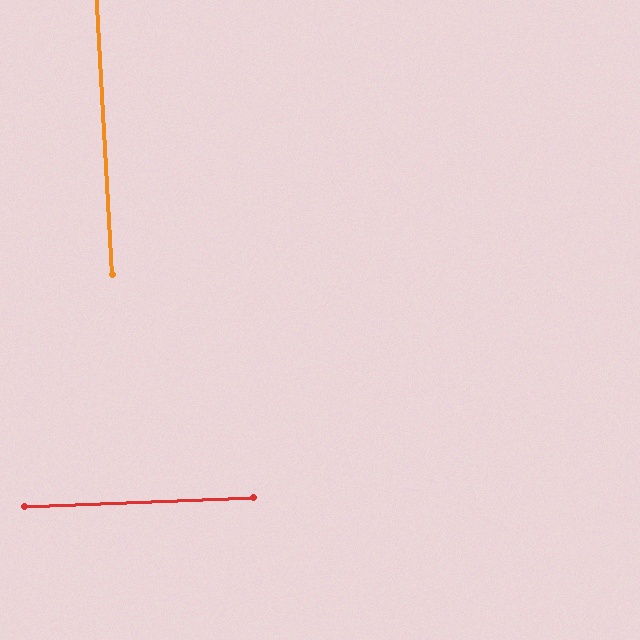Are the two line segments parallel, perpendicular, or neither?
Perpendicular — they meet at approximately 89°.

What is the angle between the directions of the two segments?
Approximately 89 degrees.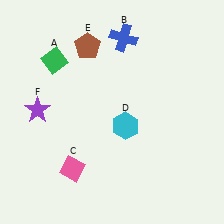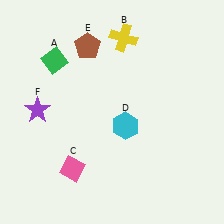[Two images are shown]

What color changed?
The cross (B) changed from blue in Image 1 to yellow in Image 2.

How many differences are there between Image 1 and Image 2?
There is 1 difference between the two images.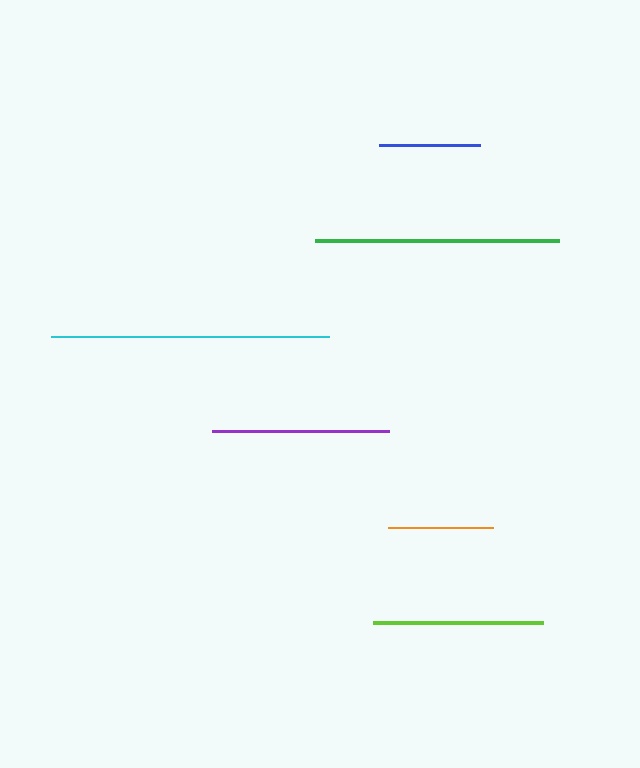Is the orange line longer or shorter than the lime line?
The lime line is longer than the orange line.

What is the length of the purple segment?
The purple segment is approximately 177 pixels long.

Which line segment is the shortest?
The blue line is the shortest at approximately 102 pixels.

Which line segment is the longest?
The cyan line is the longest at approximately 278 pixels.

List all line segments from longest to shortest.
From longest to shortest: cyan, green, purple, lime, orange, blue.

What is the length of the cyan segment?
The cyan segment is approximately 278 pixels long.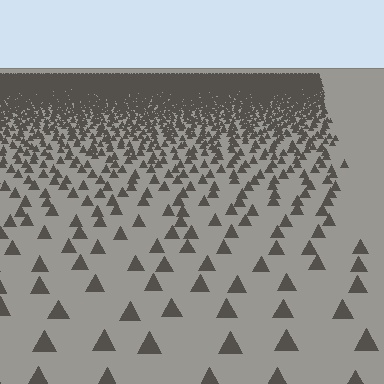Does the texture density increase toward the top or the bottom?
Density increases toward the top.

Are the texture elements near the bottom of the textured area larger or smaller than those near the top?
Larger. Near the bottom, elements are closer to the viewer and appear at a bigger on-screen size.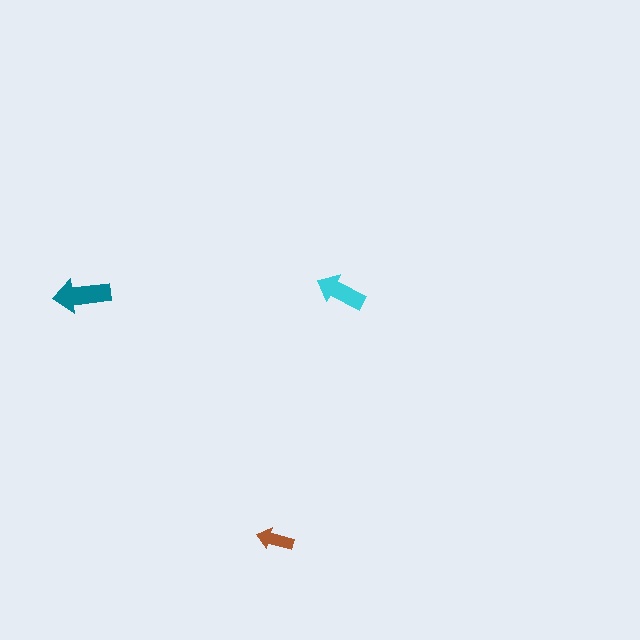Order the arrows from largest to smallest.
the teal one, the cyan one, the brown one.